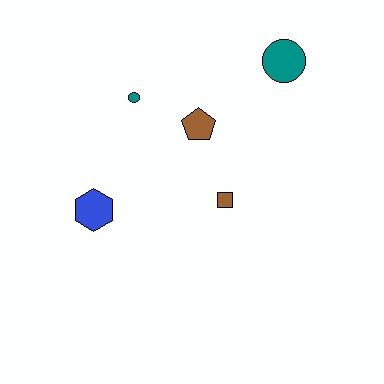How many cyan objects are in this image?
There are no cyan objects.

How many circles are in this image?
There are 2 circles.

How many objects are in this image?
There are 5 objects.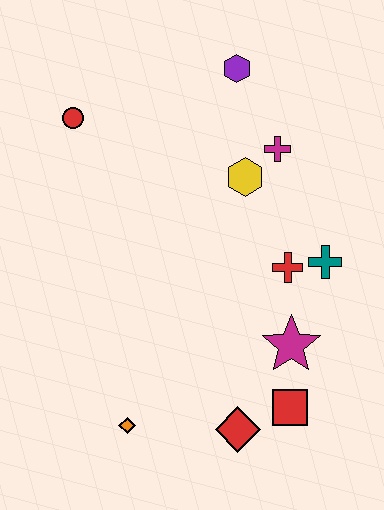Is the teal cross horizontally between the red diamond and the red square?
No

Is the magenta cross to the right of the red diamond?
Yes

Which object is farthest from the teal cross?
The red circle is farthest from the teal cross.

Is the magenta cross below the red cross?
No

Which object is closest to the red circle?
The purple hexagon is closest to the red circle.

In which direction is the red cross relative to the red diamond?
The red cross is above the red diamond.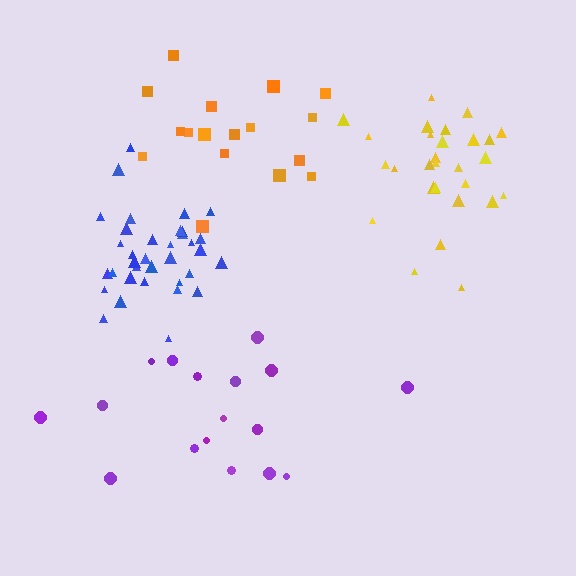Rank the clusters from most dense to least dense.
blue, yellow, orange, purple.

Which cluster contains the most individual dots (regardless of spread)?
Blue (35).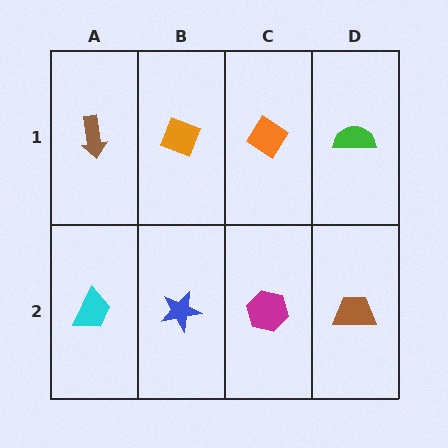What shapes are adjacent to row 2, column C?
An orange diamond (row 1, column C), a blue star (row 2, column B), a brown trapezoid (row 2, column D).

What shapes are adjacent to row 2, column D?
A green semicircle (row 1, column D), a magenta hexagon (row 2, column C).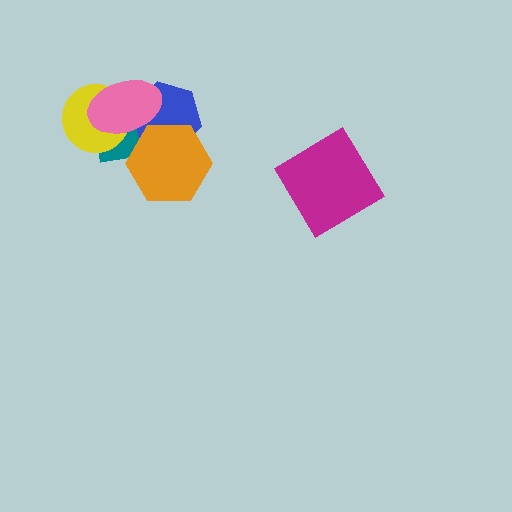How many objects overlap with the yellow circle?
2 objects overlap with the yellow circle.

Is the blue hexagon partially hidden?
Yes, it is partially covered by another shape.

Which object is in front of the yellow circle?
The pink ellipse is in front of the yellow circle.